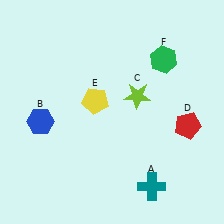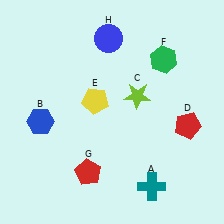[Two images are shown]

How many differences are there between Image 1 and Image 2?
There are 2 differences between the two images.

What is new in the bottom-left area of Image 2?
A red pentagon (G) was added in the bottom-left area of Image 2.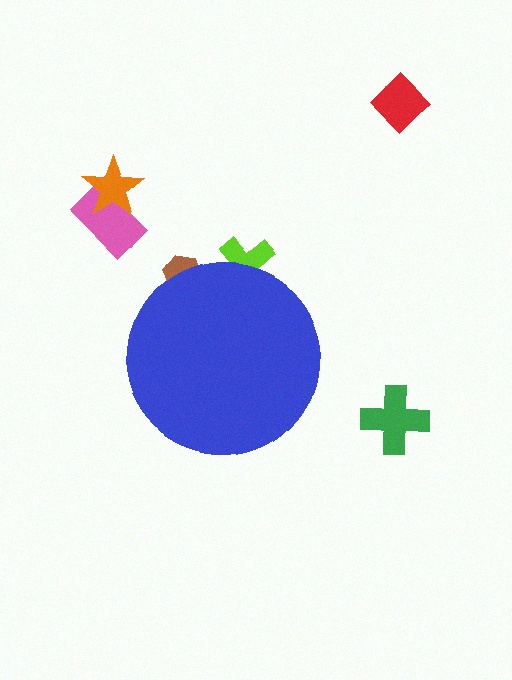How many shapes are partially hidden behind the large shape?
2 shapes are partially hidden.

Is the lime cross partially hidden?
Yes, the lime cross is partially hidden behind the blue circle.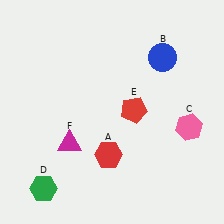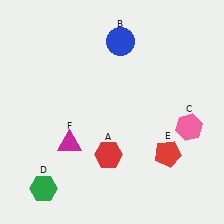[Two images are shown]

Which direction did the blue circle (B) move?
The blue circle (B) moved left.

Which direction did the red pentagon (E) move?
The red pentagon (E) moved down.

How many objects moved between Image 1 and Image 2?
2 objects moved between the two images.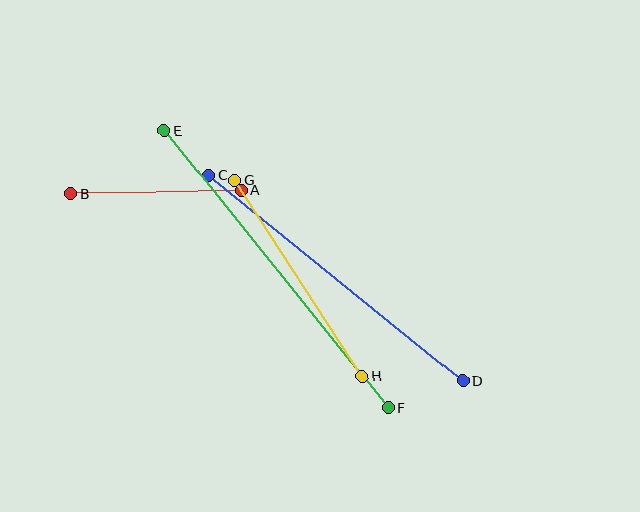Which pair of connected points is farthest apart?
Points E and F are farthest apart.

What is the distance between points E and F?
The distance is approximately 356 pixels.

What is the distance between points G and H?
The distance is approximately 233 pixels.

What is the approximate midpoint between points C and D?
The midpoint is at approximately (336, 279) pixels.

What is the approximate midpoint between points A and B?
The midpoint is at approximately (156, 192) pixels.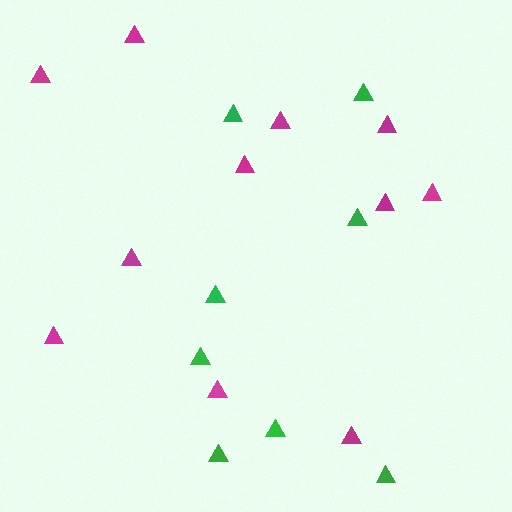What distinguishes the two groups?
There are 2 groups: one group of magenta triangles (11) and one group of green triangles (8).